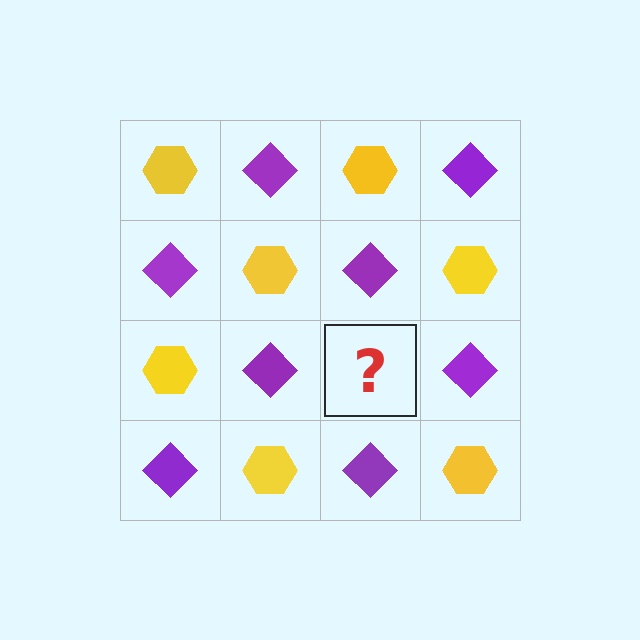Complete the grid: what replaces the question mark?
The question mark should be replaced with a yellow hexagon.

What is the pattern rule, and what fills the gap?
The rule is that it alternates yellow hexagon and purple diamond in a checkerboard pattern. The gap should be filled with a yellow hexagon.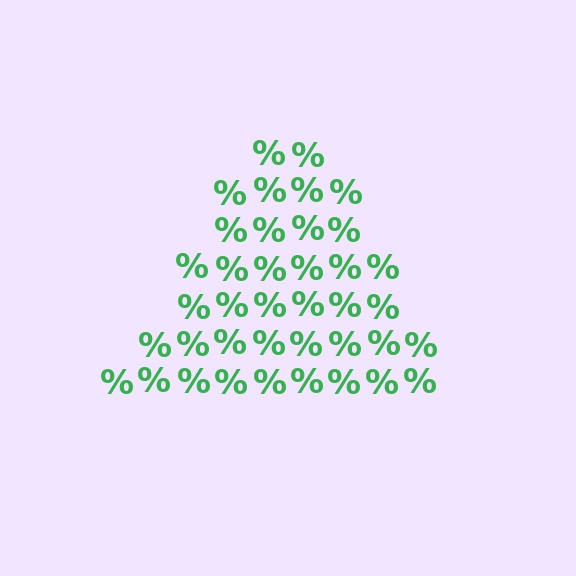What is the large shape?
The large shape is a triangle.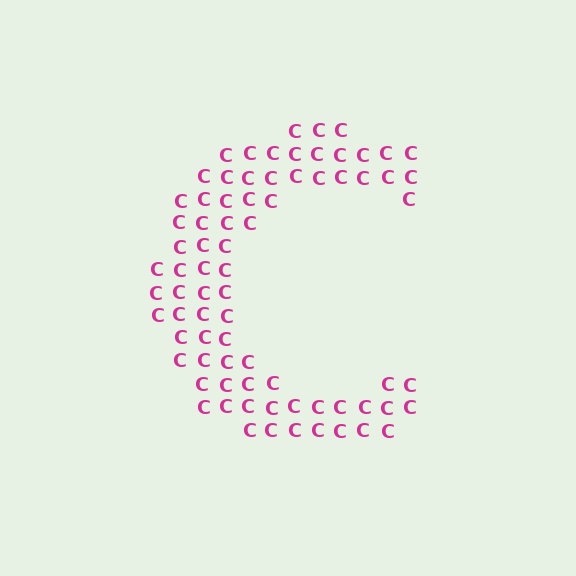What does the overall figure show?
The overall figure shows the letter C.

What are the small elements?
The small elements are letter C's.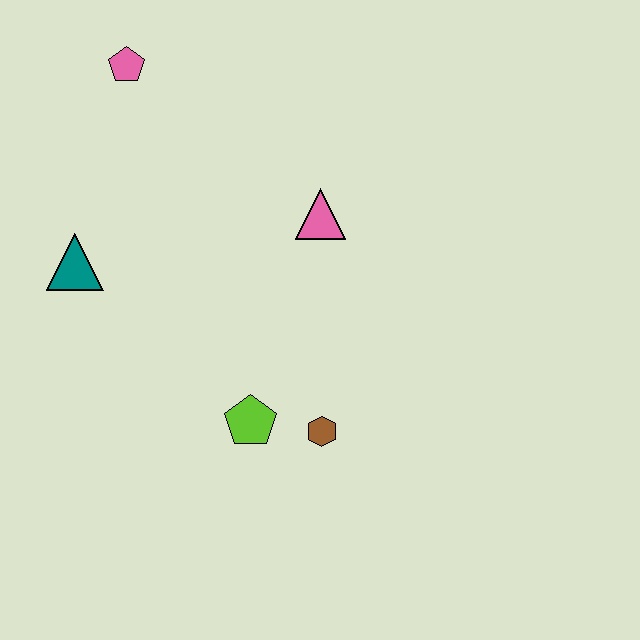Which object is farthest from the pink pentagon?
The brown hexagon is farthest from the pink pentagon.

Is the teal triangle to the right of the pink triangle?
No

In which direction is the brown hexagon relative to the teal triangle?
The brown hexagon is to the right of the teal triangle.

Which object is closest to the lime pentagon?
The brown hexagon is closest to the lime pentagon.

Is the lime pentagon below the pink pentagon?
Yes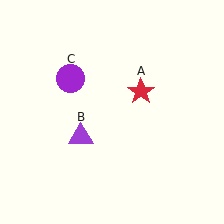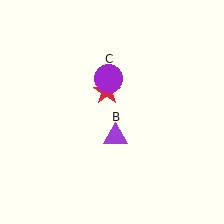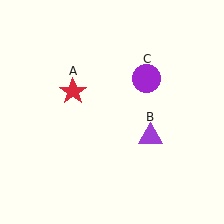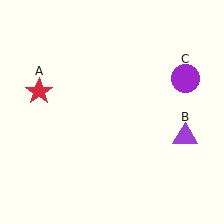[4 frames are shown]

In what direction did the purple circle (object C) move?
The purple circle (object C) moved right.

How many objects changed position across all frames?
3 objects changed position: red star (object A), purple triangle (object B), purple circle (object C).